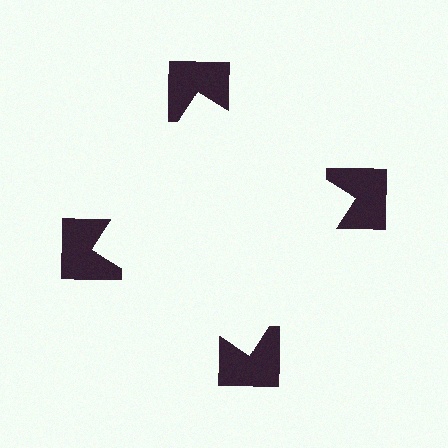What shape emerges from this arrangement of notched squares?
An illusory square — its edges are inferred from the aligned wedge cuts in the notched squares, not physically drawn.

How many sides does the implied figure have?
4 sides.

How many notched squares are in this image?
There are 4 — one at each vertex of the illusory square.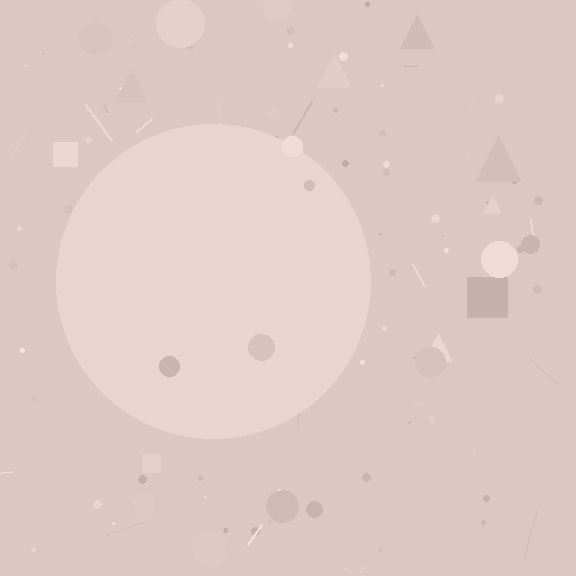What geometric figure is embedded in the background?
A circle is embedded in the background.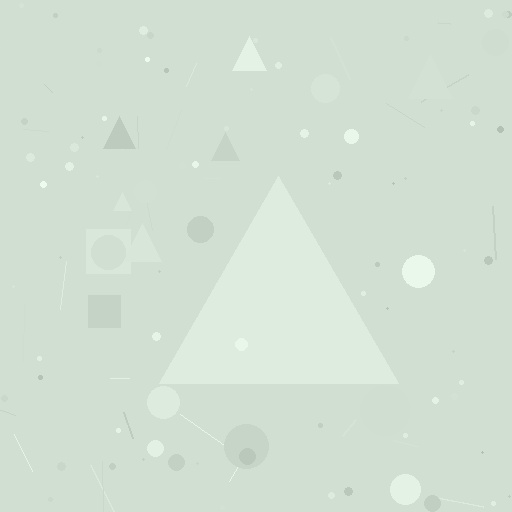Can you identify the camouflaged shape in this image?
The camouflaged shape is a triangle.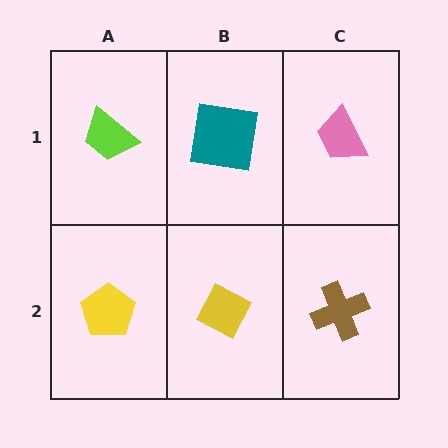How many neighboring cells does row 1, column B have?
3.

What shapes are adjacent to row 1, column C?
A brown cross (row 2, column C), a teal square (row 1, column B).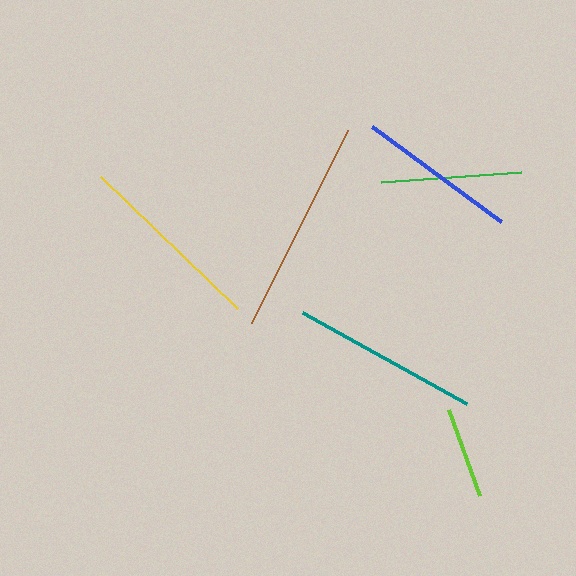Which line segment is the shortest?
The lime line is the shortest at approximately 92 pixels.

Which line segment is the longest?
The brown line is the longest at approximately 215 pixels.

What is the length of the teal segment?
The teal segment is approximately 188 pixels long.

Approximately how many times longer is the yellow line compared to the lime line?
The yellow line is approximately 2.1 times the length of the lime line.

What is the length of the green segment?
The green segment is approximately 140 pixels long.